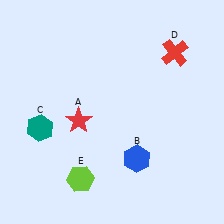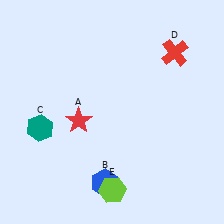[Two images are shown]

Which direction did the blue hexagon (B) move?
The blue hexagon (B) moved left.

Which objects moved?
The objects that moved are: the blue hexagon (B), the lime hexagon (E).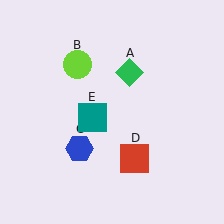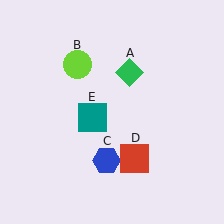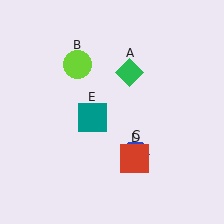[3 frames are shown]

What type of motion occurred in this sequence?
The blue hexagon (object C) rotated counterclockwise around the center of the scene.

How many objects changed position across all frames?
1 object changed position: blue hexagon (object C).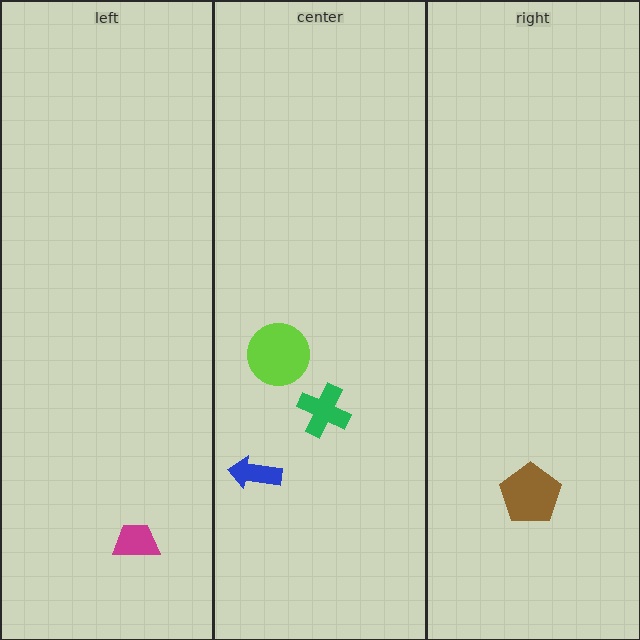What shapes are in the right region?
The brown pentagon.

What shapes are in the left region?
The magenta trapezoid.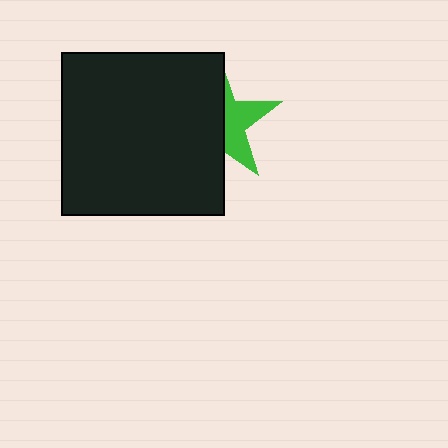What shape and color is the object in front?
The object in front is a black square.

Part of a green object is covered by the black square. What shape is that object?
It is a star.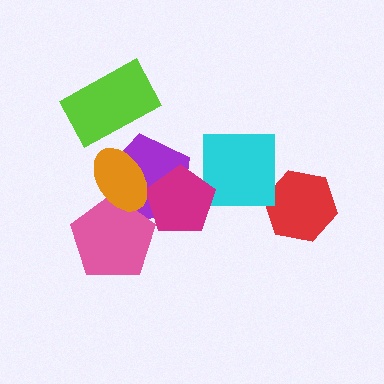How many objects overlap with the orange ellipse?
3 objects overlap with the orange ellipse.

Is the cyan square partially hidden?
No, no other shape covers it.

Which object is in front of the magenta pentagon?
The orange ellipse is in front of the magenta pentagon.